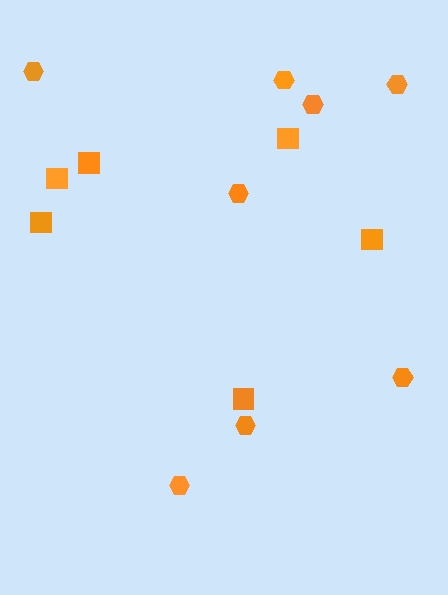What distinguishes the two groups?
There are 2 groups: one group of squares (6) and one group of hexagons (8).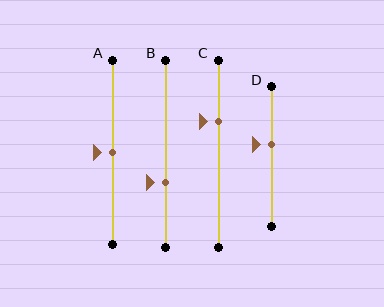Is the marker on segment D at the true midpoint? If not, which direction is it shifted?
No, the marker on segment D is shifted upward by about 9% of the segment length.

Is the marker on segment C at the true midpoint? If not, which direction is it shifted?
No, the marker on segment C is shifted upward by about 17% of the segment length.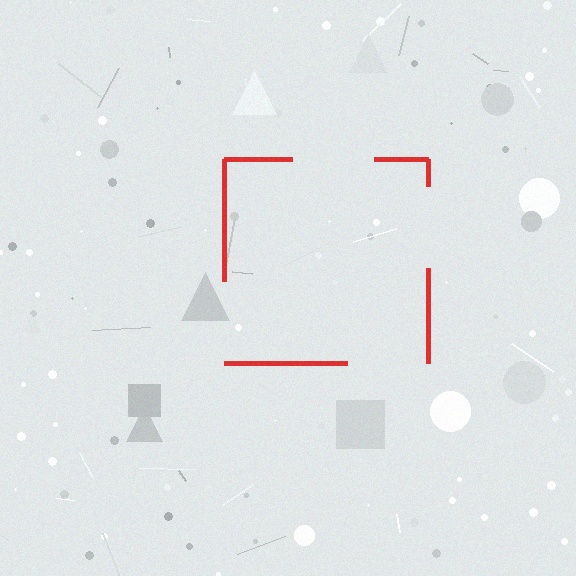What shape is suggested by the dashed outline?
The dashed outline suggests a square.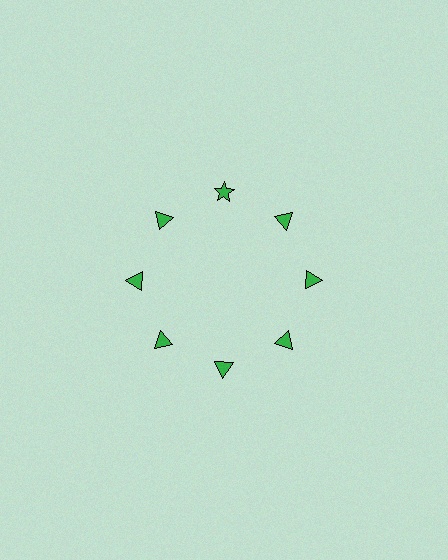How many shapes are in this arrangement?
There are 8 shapes arranged in a ring pattern.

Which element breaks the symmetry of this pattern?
The green star at roughly the 12 o'clock position breaks the symmetry. All other shapes are green triangles.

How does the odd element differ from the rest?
It has a different shape: star instead of triangle.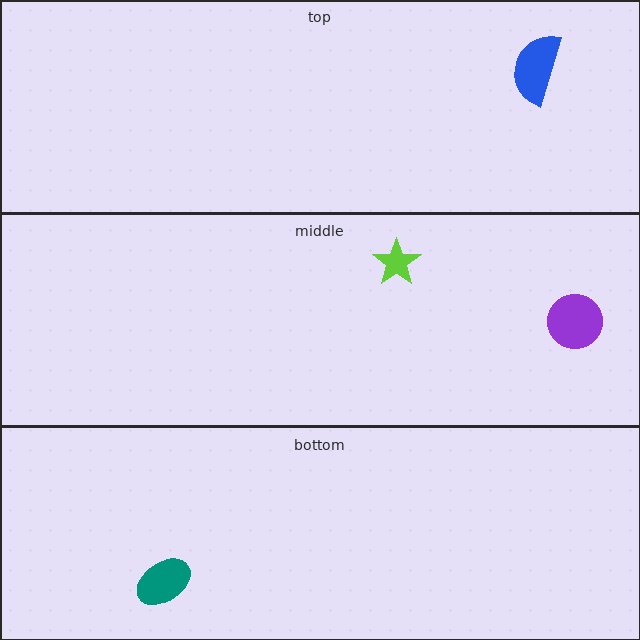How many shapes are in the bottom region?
1.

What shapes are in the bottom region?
The teal ellipse.